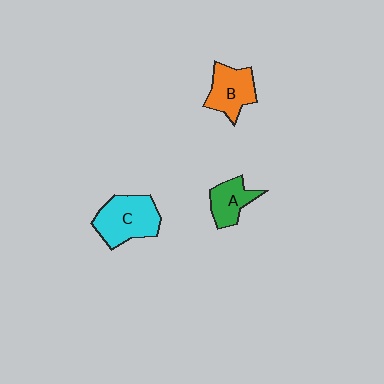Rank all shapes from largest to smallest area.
From largest to smallest: C (cyan), B (orange), A (green).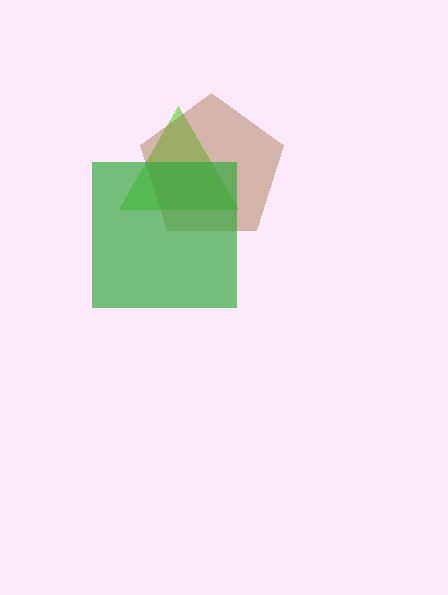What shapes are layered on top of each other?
The layered shapes are: a lime triangle, a brown pentagon, a green square.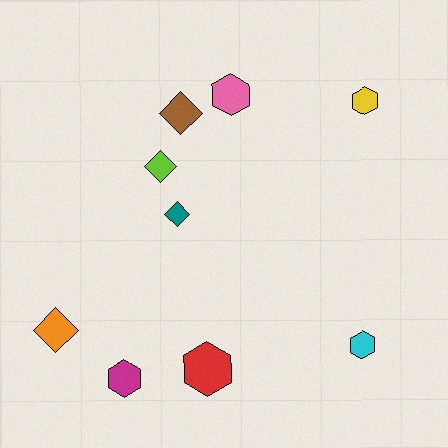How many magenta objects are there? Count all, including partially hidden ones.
There is 1 magenta object.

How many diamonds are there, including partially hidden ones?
There are 4 diamonds.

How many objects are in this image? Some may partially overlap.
There are 9 objects.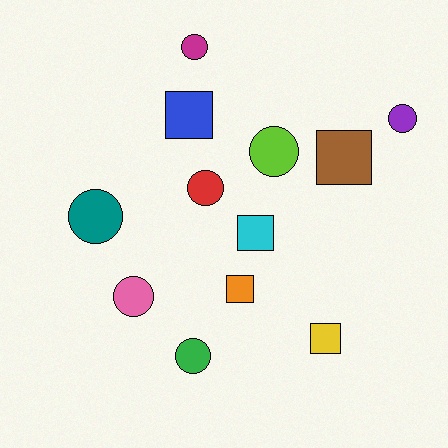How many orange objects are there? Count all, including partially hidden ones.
There is 1 orange object.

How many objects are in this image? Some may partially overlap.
There are 12 objects.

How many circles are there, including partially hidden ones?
There are 7 circles.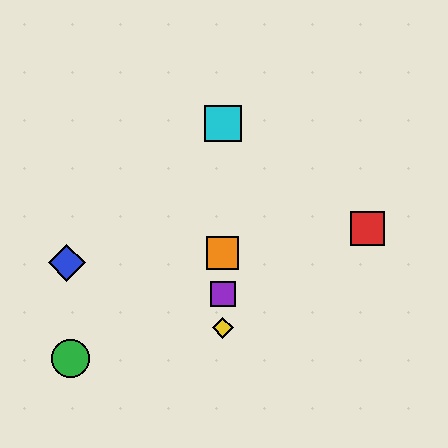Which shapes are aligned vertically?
The yellow diamond, the purple square, the orange square, the cyan square are aligned vertically.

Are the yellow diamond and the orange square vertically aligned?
Yes, both are at x≈223.